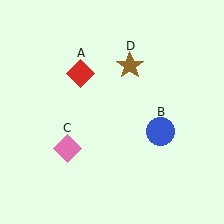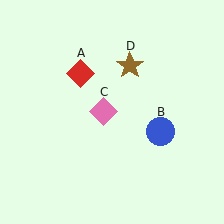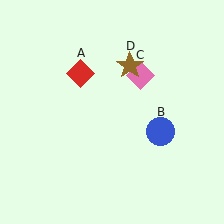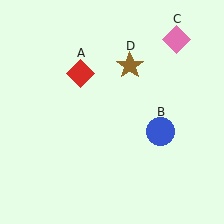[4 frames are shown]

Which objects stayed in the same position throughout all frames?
Red diamond (object A) and blue circle (object B) and brown star (object D) remained stationary.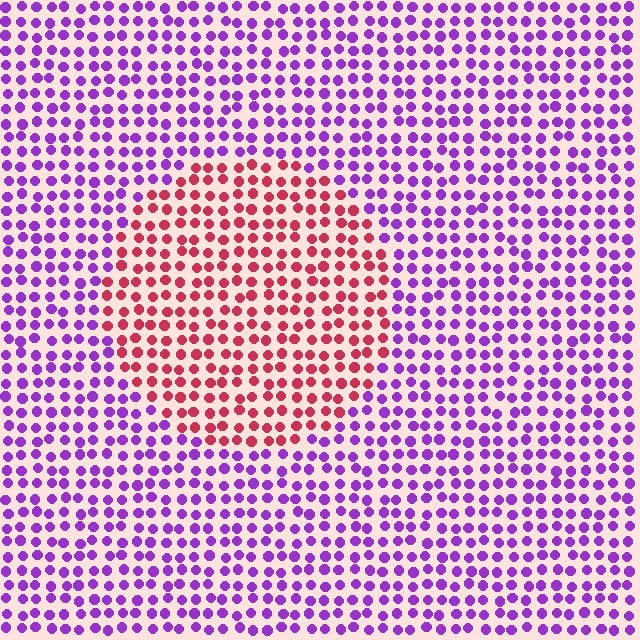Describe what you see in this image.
The image is filled with small purple elements in a uniform arrangement. A circle-shaped region is visible where the elements are tinted to a slightly different hue, forming a subtle color boundary.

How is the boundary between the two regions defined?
The boundary is defined purely by a slight shift in hue (about 66 degrees). Spacing, size, and orientation are identical on both sides.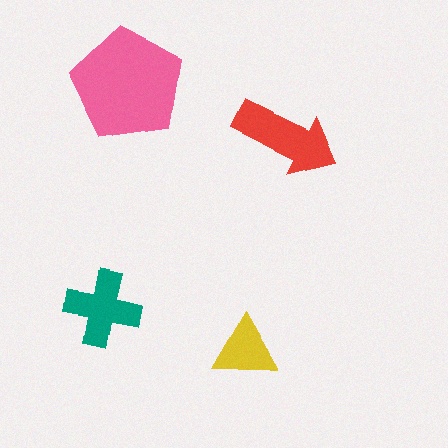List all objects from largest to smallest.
The pink pentagon, the red arrow, the teal cross, the yellow triangle.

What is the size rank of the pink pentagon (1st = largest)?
1st.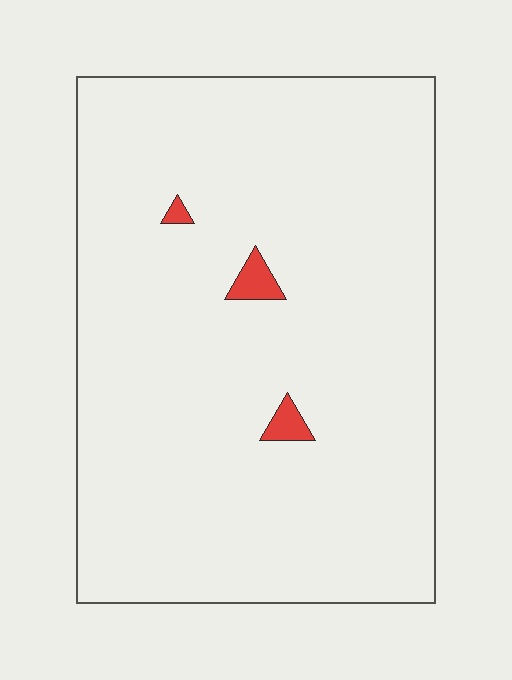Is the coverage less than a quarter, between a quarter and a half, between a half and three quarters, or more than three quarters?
Less than a quarter.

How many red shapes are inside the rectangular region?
3.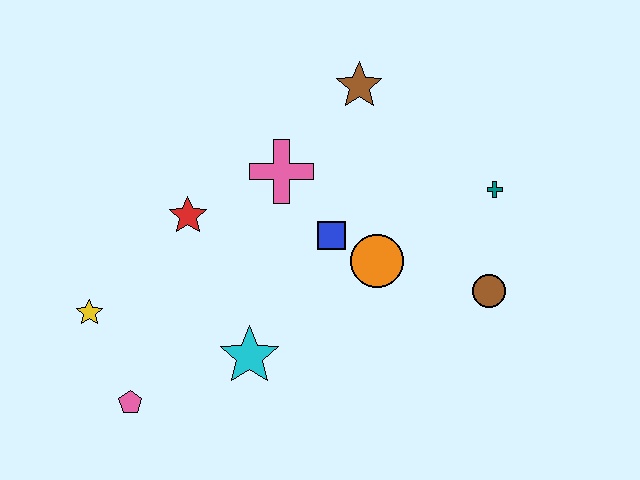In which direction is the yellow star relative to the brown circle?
The yellow star is to the left of the brown circle.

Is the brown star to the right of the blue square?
Yes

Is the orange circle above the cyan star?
Yes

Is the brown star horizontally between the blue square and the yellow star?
No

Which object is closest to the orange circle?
The blue square is closest to the orange circle.